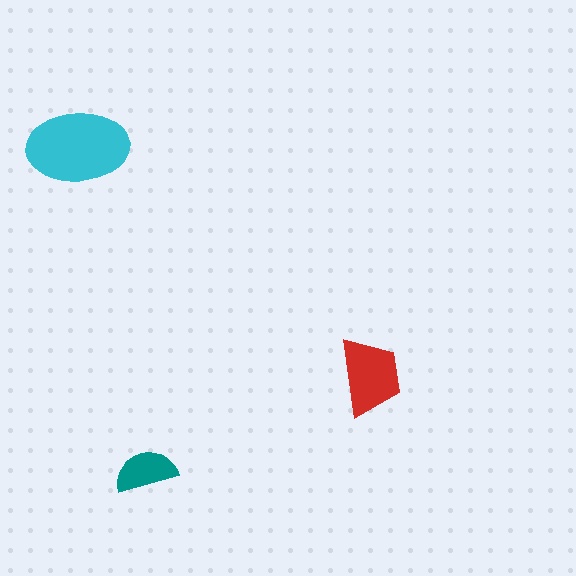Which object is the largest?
The cyan ellipse.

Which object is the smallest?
The teal semicircle.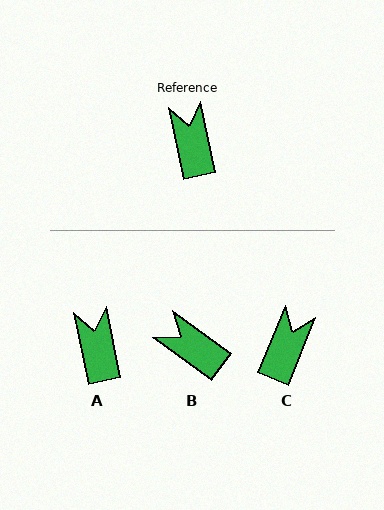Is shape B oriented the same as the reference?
No, it is off by about 43 degrees.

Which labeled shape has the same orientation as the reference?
A.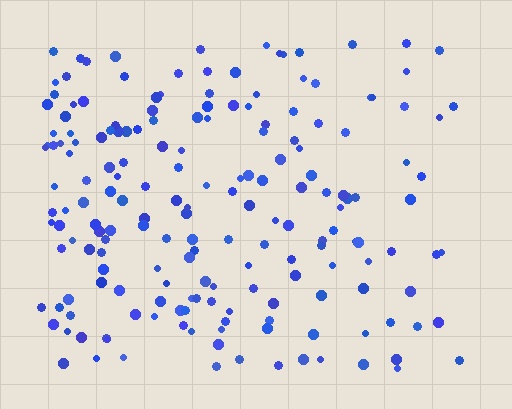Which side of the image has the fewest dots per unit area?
The right.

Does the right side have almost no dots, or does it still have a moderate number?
Still a moderate number, just noticeably fewer than the left.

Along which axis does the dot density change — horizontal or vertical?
Horizontal.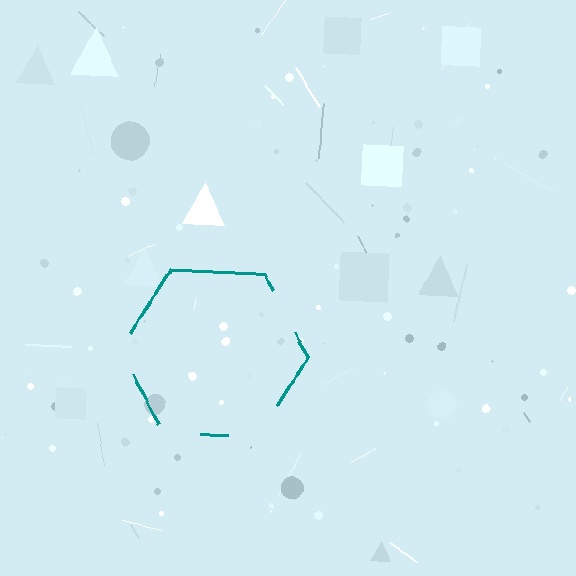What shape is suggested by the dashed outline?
The dashed outline suggests a hexagon.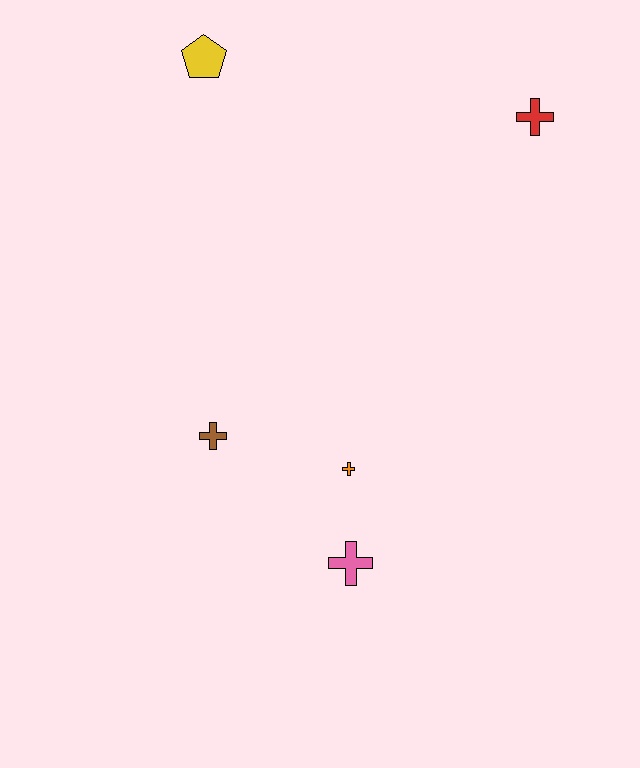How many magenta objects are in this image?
There are no magenta objects.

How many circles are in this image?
There are no circles.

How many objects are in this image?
There are 5 objects.